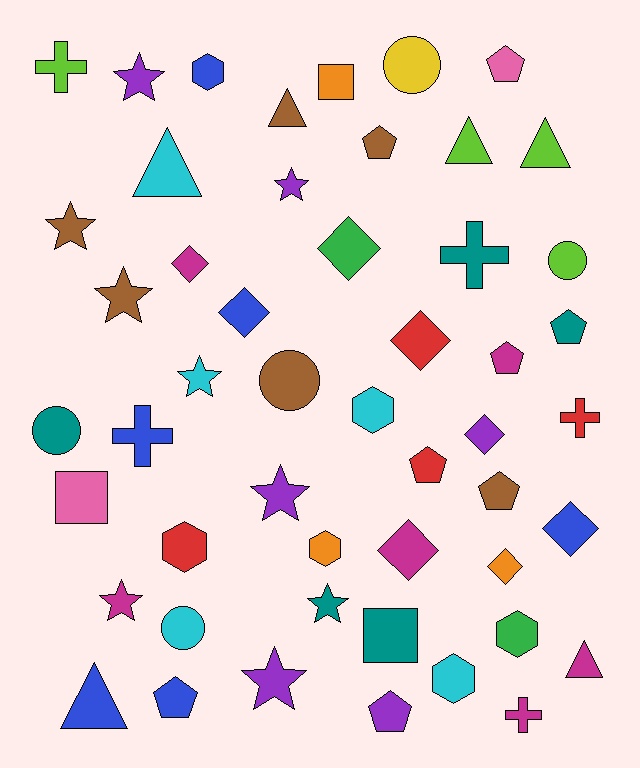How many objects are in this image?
There are 50 objects.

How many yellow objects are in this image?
There is 1 yellow object.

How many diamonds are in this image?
There are 8 diamonds.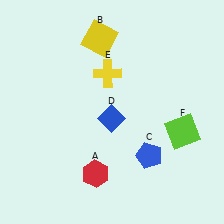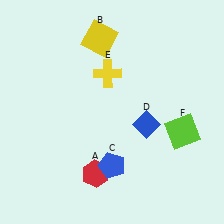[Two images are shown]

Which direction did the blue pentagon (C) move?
The blue pentagon (C) moved left.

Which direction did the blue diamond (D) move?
The blue diamond (D) moved right.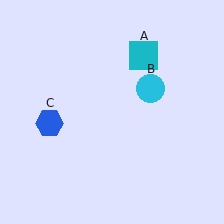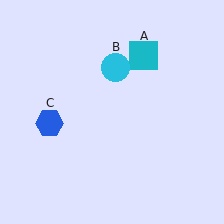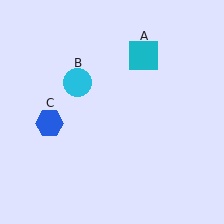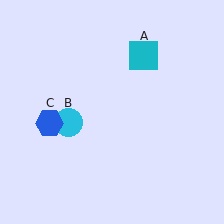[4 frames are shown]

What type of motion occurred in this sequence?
The cyan circle (object B) rotated counterclockwise around the center of the scene.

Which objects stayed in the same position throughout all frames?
Cyan square (object A) and blue hexagon (object C) remained stationary.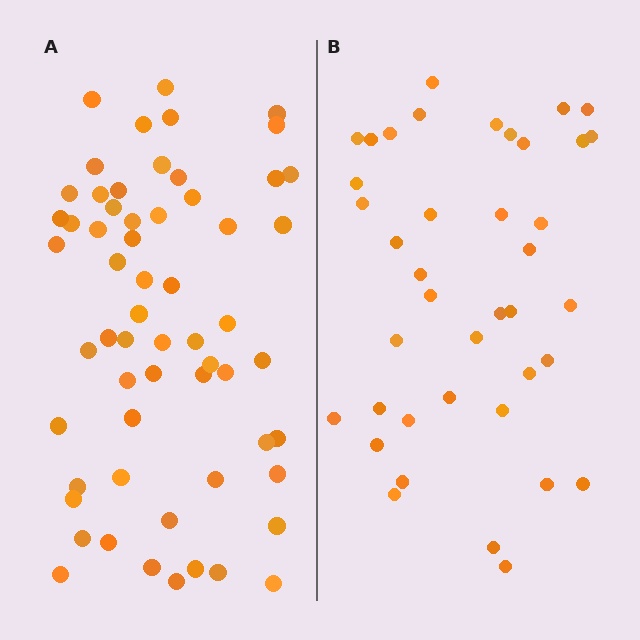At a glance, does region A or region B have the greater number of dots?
Region A (the left region) has more dots.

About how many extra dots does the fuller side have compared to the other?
Region A has approximately 20 more dots than region B.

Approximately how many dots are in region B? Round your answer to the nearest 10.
About 40 dots.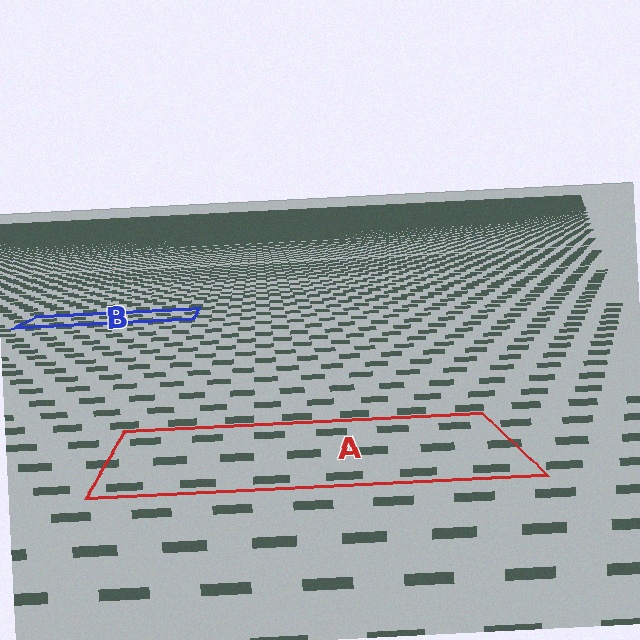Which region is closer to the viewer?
Region A is closer. The texture elements there are larger and more spread out.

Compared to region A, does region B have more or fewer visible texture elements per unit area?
Region B has more texture elements per unit area — they are packed more densely because it is farther away.